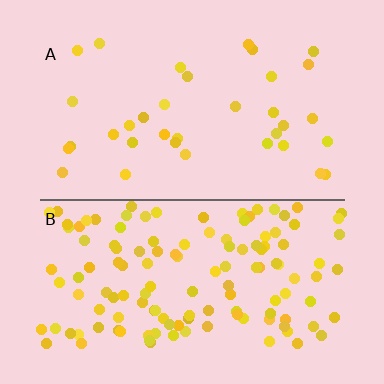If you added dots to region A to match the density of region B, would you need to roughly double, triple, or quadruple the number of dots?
Approximately quadruple.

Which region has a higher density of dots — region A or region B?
B (the bottom).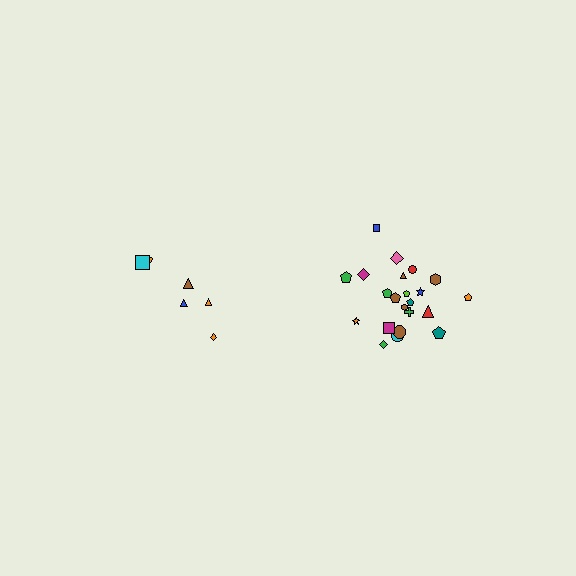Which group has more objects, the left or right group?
The right group.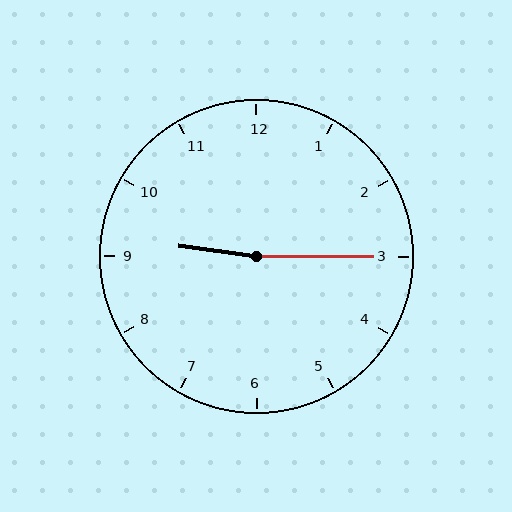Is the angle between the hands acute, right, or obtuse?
It is obtuse.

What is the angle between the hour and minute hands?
Approximately 172 degrees.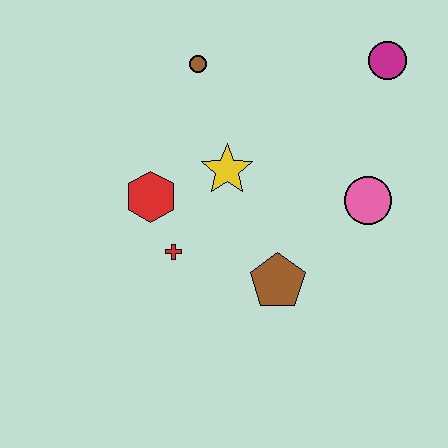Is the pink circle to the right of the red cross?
Yes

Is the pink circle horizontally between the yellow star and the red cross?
No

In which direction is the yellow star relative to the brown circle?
The yellow star is below the brown circle.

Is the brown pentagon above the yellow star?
No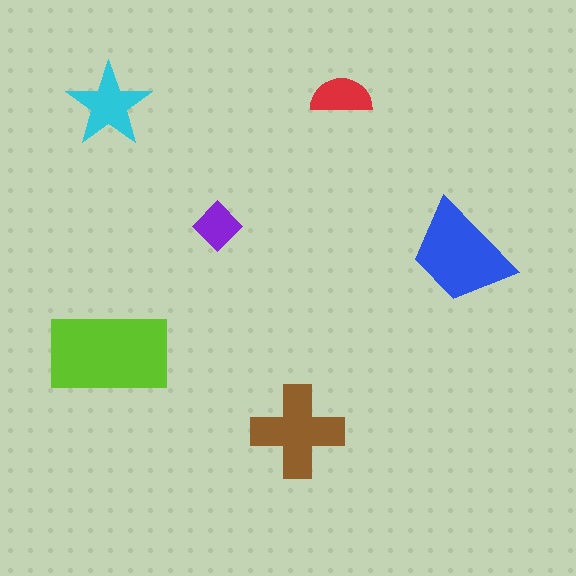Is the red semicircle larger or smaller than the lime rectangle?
Smaller.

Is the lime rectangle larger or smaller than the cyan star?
Larger.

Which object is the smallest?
The purple diamond.